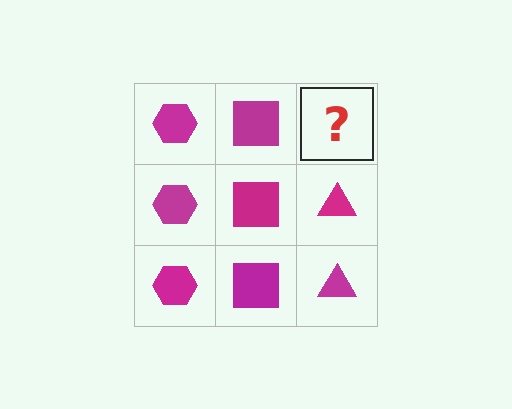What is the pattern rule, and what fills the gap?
The rule is that each column has a consistent shape. The gap should be filled with a magenta triangle.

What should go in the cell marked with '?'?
The missing cell should contain a magenta triangle.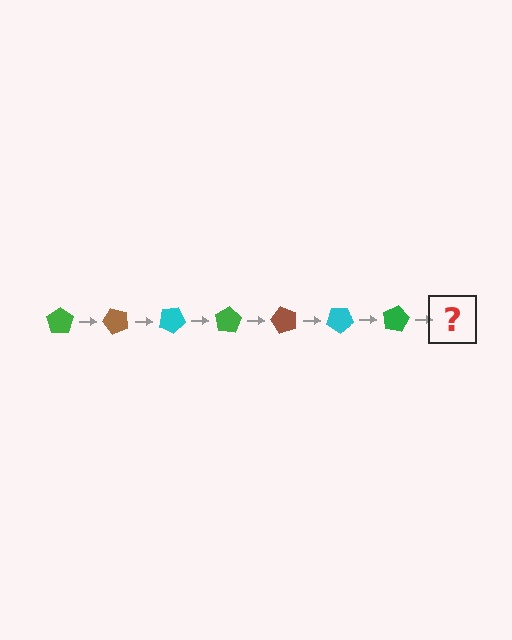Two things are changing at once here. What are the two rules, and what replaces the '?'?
The two rules are that it rotates 50 degrees each step and the color cycles through green, brown, and cyan. The '?' should be a brown pentagon, rotated 350 degrees from the start.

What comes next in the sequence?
The next element should be a brown pentagon, rotated 350 degrees from the start.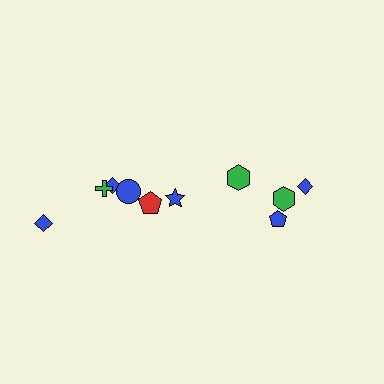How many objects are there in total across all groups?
There are 10 objects.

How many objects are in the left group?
There are 6 objects.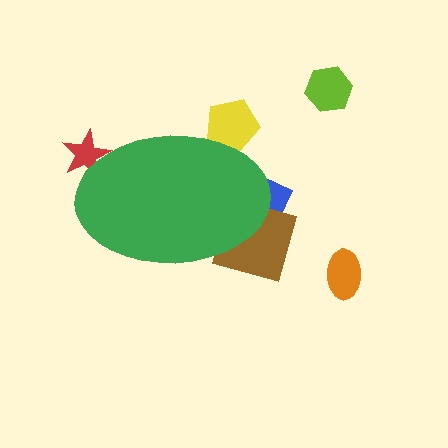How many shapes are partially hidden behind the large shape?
4 shapes are partially hidden.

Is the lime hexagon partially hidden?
No, the lime hexagon is fully visible.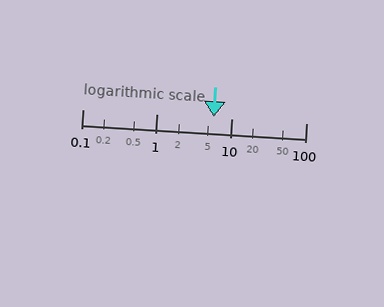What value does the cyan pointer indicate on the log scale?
The pointer indicates approximately 5.8.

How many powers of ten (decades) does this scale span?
The scale spans 3 decades, from 0.1 to 100.